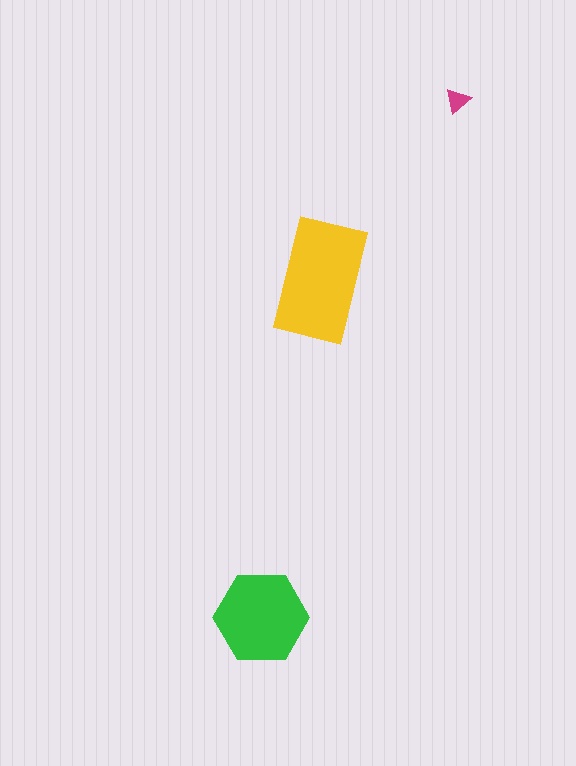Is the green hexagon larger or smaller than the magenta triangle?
Larger.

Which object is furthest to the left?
The green hexagon is leftmost.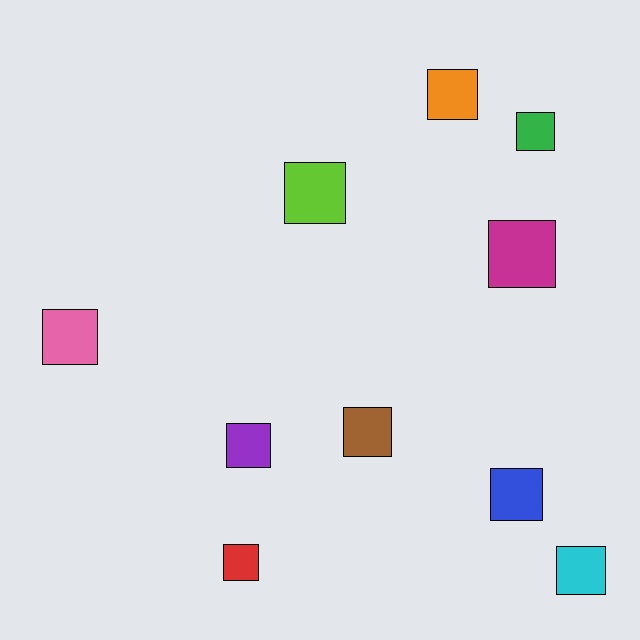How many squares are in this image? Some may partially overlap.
There are 10 squares.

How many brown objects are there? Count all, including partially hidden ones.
There is 1 brown object.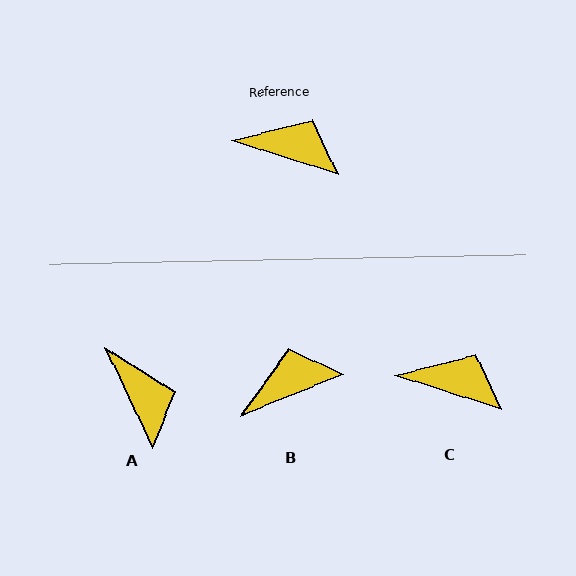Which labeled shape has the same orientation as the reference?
C.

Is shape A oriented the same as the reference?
No, it is off by about 47 degrees.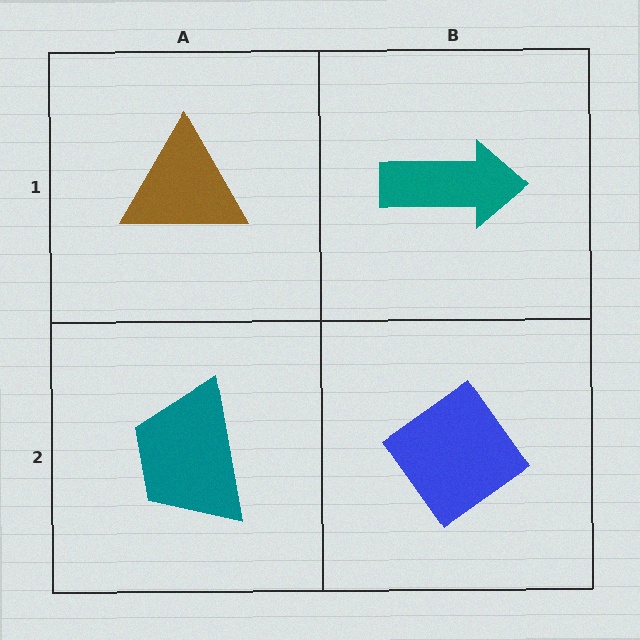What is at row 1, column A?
A brown triangle.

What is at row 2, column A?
A teal trapezoid.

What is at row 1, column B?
A teal arrow.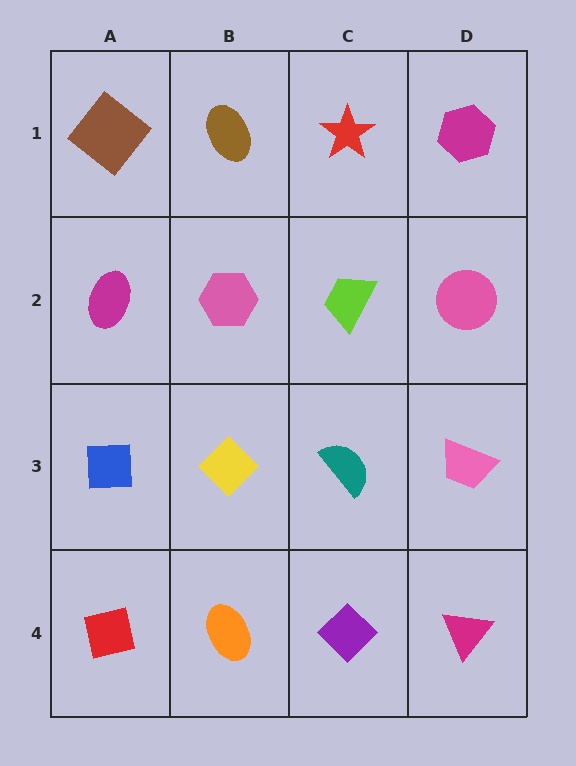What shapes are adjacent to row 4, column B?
A yellow diamond (row 3, column B), a red square (row 4, column A), a purple diamond (row 4, column C).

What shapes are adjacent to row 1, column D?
A pink circle (row 2, column D), a red star (row 1, column C).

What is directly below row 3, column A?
A red square.